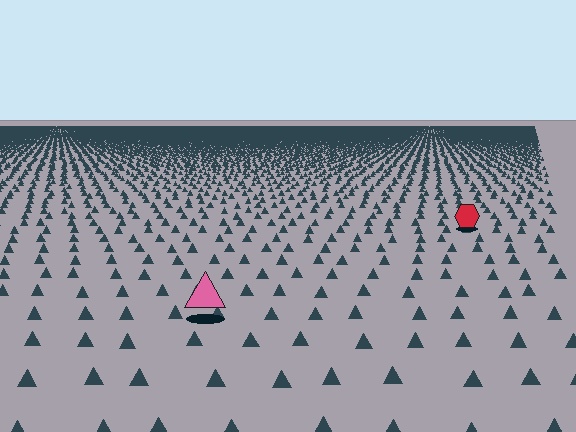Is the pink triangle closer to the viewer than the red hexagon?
Yes. The pink triangle is closer — you can tell from the texture gradient: the ground texture is coarser near it.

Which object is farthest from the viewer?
The red hexagon is farthest from the viewer. It appears smaller and the ground texture around it is denser.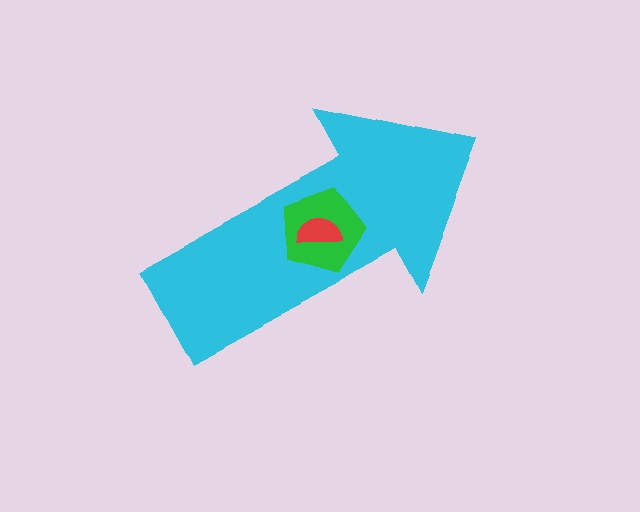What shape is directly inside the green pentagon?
The red semicircle.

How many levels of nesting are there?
3.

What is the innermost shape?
The red semicircle.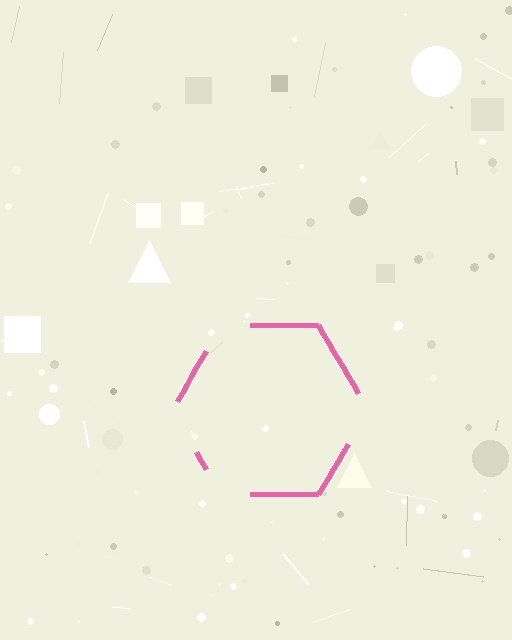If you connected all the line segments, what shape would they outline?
They would outline a hexagon.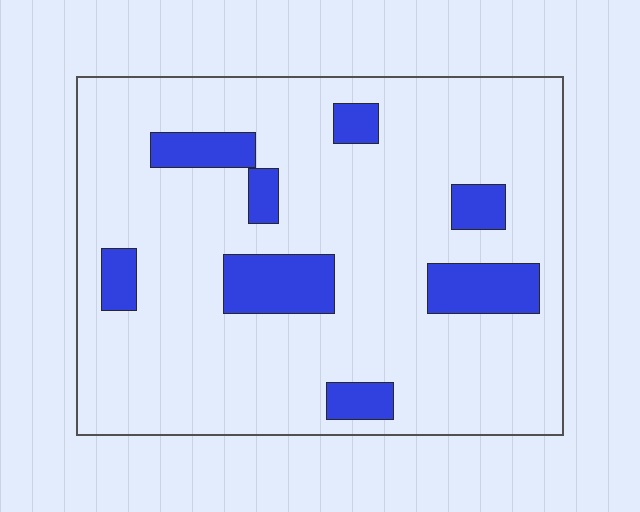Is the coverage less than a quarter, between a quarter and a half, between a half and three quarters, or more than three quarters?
Less than a quarter.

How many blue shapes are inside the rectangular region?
8.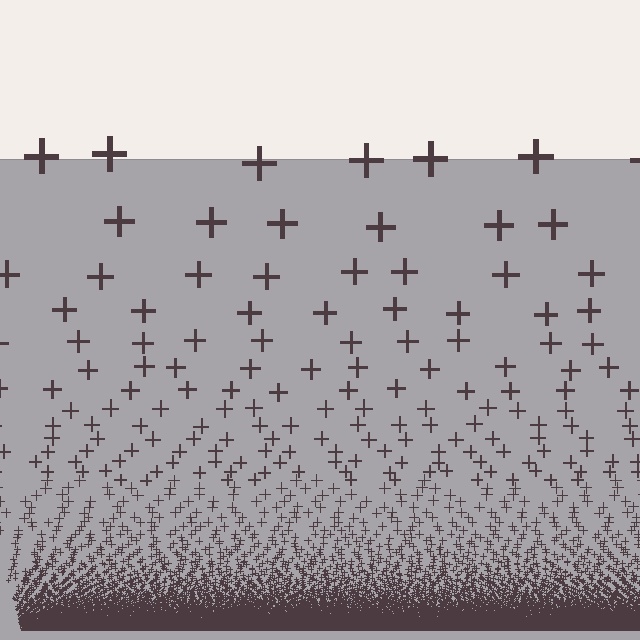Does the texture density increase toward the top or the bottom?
Density increases toward the bottom.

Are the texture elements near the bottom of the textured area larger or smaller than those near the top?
Smaller. The gradient is inverted — elements near the bottom are smaller and denser.